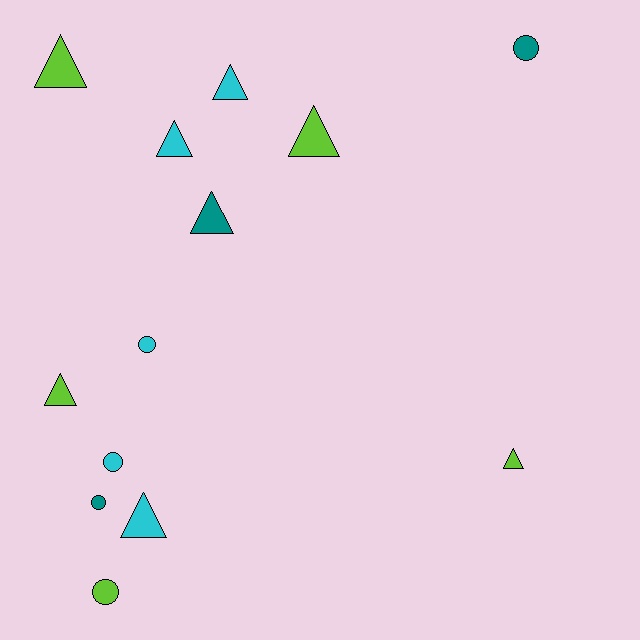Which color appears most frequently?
Lime, with 5 objects.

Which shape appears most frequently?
Triangle, with 8 objects.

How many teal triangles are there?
There is 1 teal triangle.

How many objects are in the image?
There are 13 objects.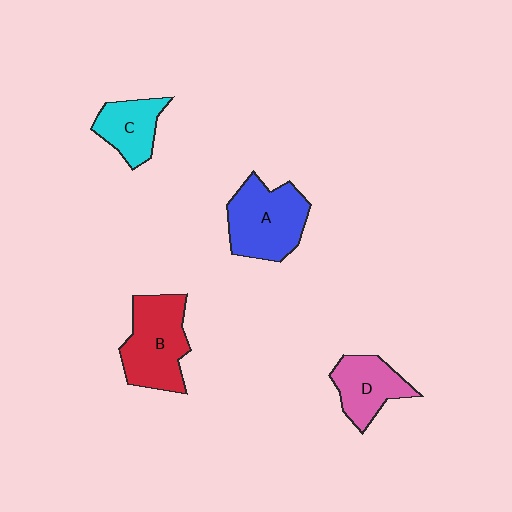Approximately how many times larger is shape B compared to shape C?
Approximately 1.6 times.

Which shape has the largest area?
Shape B (red).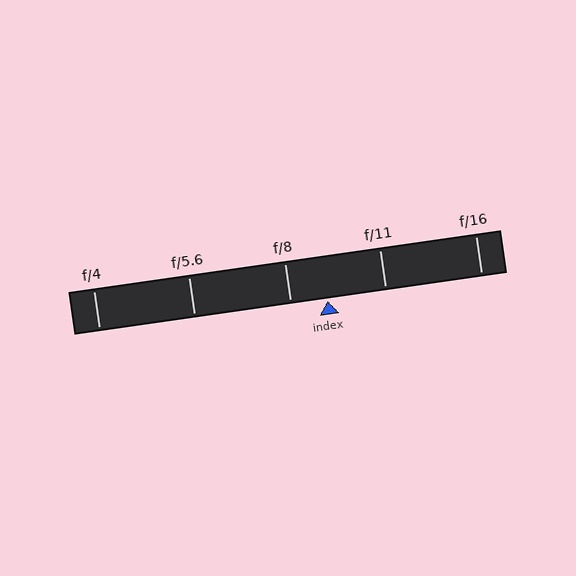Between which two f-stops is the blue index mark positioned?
The index mark is between f/8 and f/11.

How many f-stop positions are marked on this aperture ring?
There are 5 f-stop positions marked.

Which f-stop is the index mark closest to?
The index mark is closest to f/8.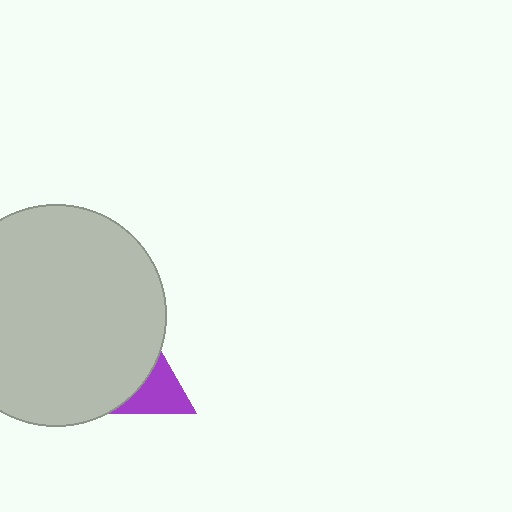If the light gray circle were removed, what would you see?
You would see the complete purple triangle.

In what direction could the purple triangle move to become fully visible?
The purple triangle could move right. That would shift it out from behind the light gray circle entirely.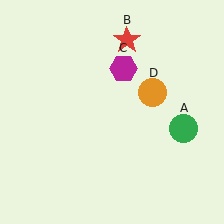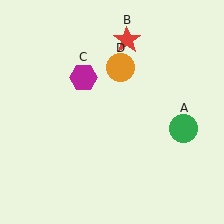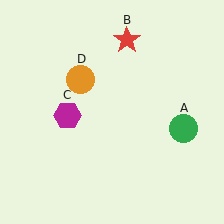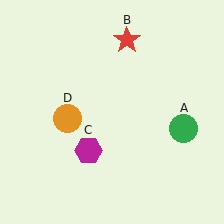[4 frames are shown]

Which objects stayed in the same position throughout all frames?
Green circle (object A) and red star (object B) remained stationary.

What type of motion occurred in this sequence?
The magenta hexagon (object C), orange circle (object D) rotated counterclockwise around the center of the scene.